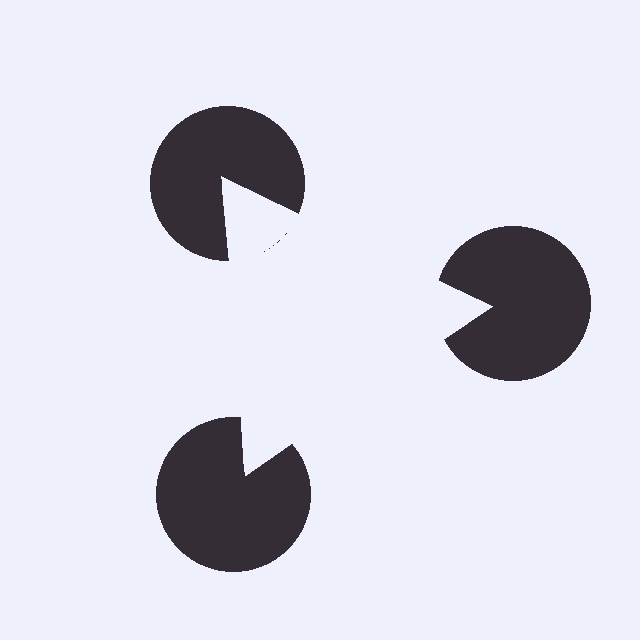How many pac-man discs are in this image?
There are 3 — one at each vertex of the illusory triangle.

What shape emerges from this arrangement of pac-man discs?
An illusory triangle — its edges are inferred from the aligned wedge cuts in the pac-man discs, not physically drawn.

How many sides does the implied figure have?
3 sides.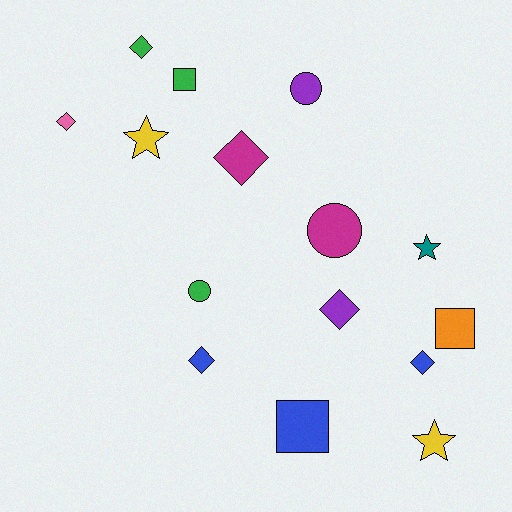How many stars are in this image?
There are 3 stars.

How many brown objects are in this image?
There are no brown objects.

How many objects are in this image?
There are 15 objects.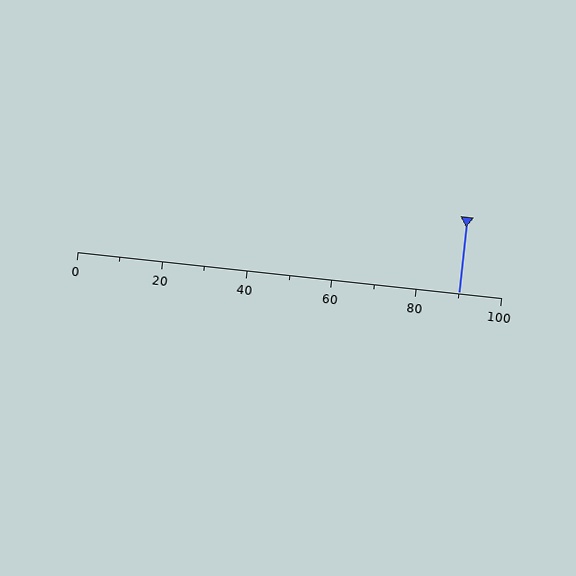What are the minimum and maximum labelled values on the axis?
The axis runs from 0 to 100.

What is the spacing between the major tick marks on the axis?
The major ticks are spaced 20 apart.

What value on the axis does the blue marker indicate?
The marker indicates approximately 90.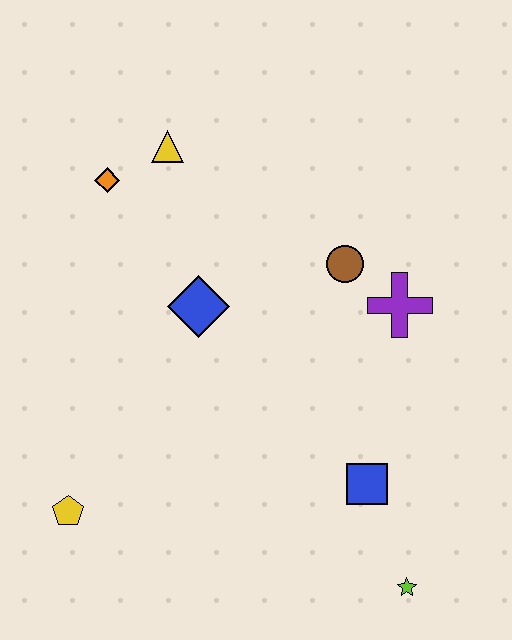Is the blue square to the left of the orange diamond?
No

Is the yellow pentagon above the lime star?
Yes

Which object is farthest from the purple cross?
The yellow pentagon is farthest from the purple cross.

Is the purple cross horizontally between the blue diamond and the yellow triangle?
No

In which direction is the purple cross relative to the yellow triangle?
The purple cross is to the right of the yellow triangle.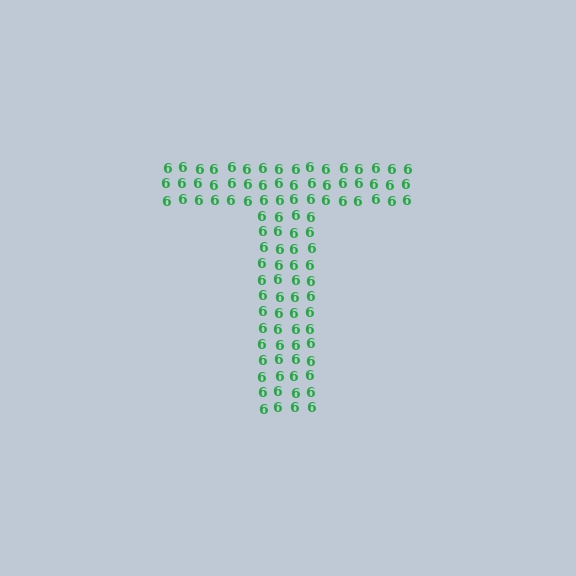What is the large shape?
The large shape is the letter T.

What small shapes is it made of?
It is made of small digit 6's.